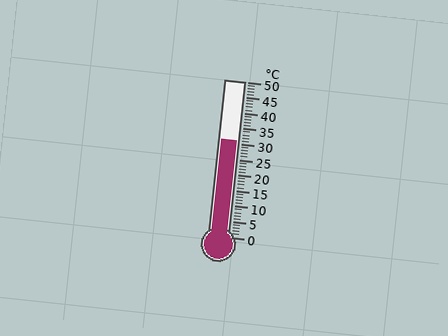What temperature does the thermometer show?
The thermometer shows approximately 31°C.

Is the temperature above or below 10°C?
The temperature is above 10°C.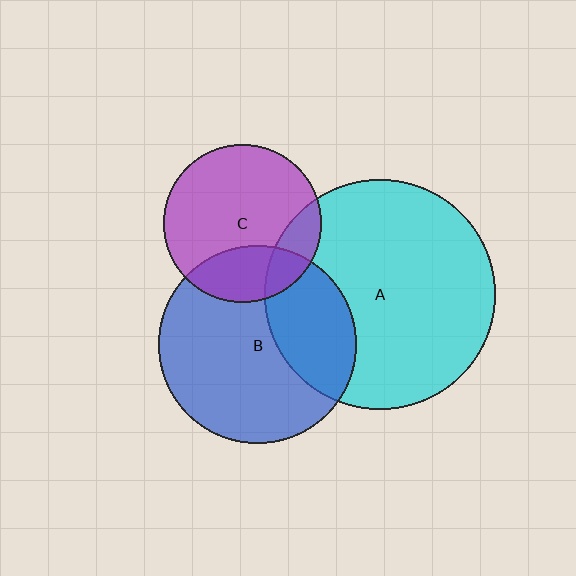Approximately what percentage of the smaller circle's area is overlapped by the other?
Approximately 30%.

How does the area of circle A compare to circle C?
Approximately 2.1 times.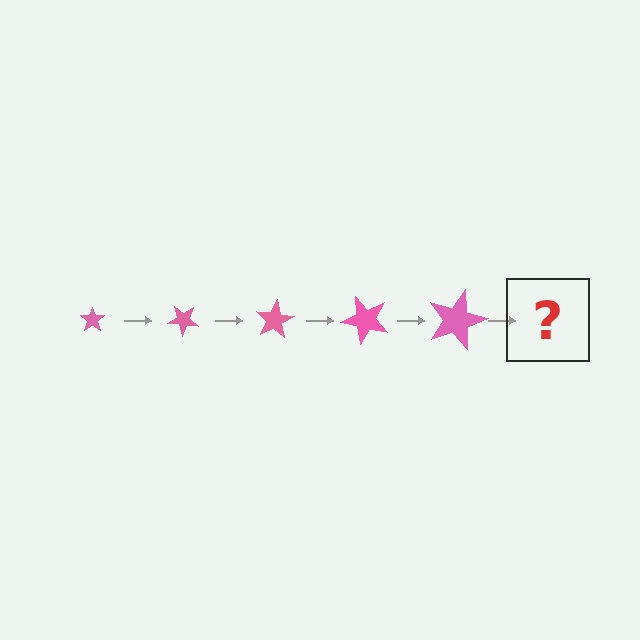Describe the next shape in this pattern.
It should be a star, larger than the previous one and rotated 200 degrees from the start.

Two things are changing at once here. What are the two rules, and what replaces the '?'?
The two rules are that the star grows larger each step and it rotates 40 degrees each step. The '?' should be a star, larger than the previous one and rotated 200 degrees from the start.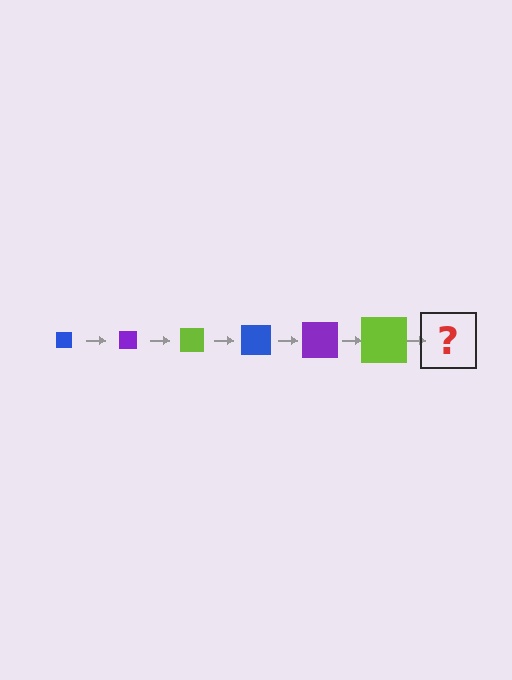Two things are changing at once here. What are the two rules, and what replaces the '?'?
The two rules are that the square grows larger each step and the color cycles through blue, purple, and lime. The '?' should be a blue square, larger than the previous one.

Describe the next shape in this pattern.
It should be a blue square, larger than the previous one.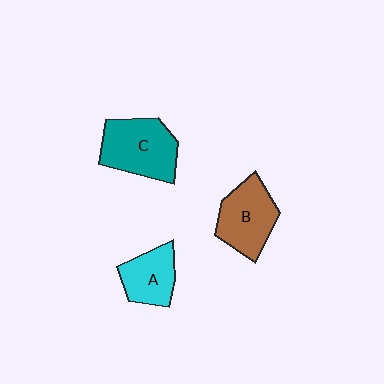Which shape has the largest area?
Shape C (teal).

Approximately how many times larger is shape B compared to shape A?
Approximately 1.3 times.